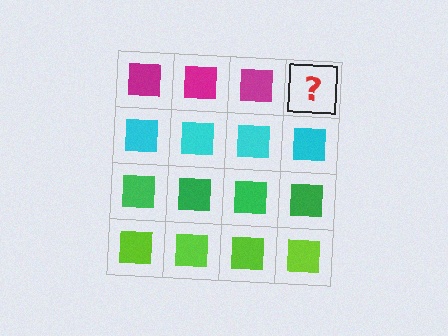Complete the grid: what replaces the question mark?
The question mark should be replaced with a magenta square.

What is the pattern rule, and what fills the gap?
The rule is that each row has a consistent color. The gap should be filled with a magenta square.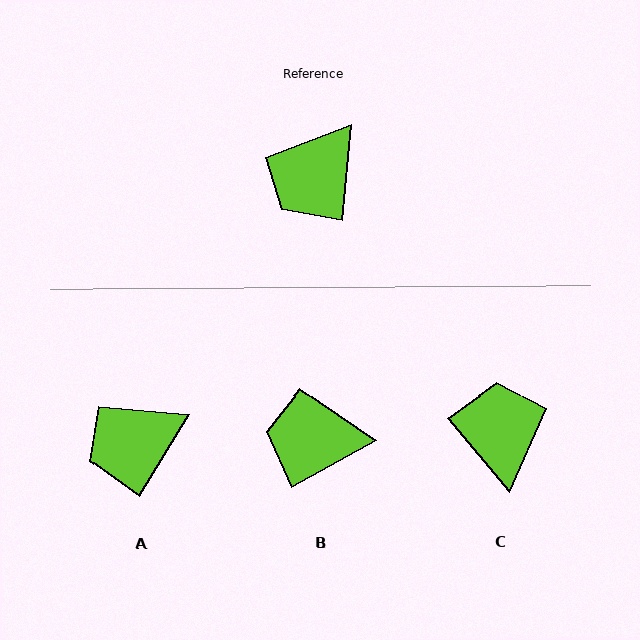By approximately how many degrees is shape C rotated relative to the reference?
Approximately 135 degrees clockwise.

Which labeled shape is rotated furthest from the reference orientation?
C, about 135 degrees away.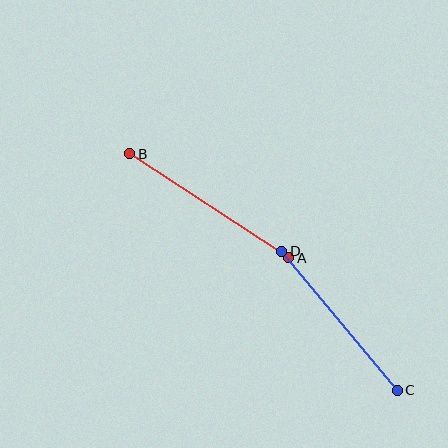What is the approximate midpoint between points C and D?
The midpoint is at approximately (339, 321) pixels.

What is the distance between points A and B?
The distance is approximately 190 pixels.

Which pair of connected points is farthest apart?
Points A and B are farthest apart.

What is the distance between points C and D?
The distance is approximately 181 pixels.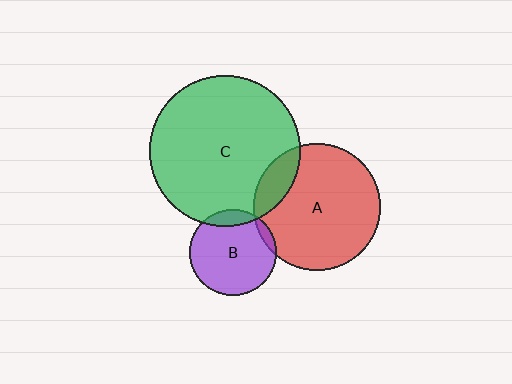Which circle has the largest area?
Circle C (green).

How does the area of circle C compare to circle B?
Approximately 3.1 times.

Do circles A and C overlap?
Yes.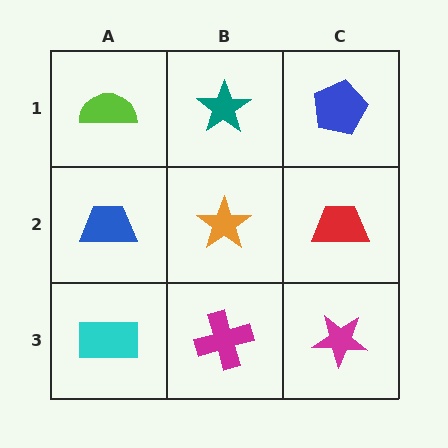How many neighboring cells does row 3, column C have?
2.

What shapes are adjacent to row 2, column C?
A blue pentagon (row 1, column C), a magenta star (row 3, column C), an orange star (row 2, column B).